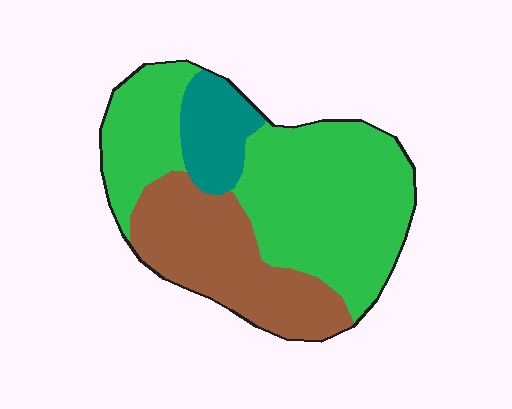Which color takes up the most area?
Green, at roughly 60%.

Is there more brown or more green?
Green.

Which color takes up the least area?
Teal, at roughly 10%.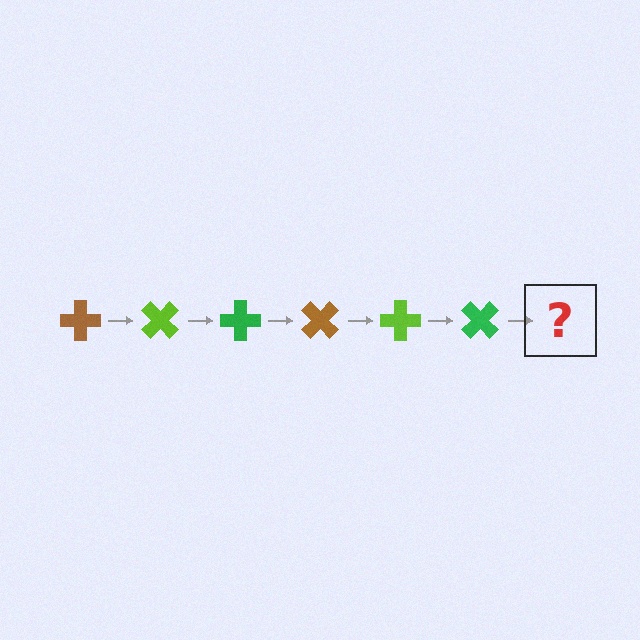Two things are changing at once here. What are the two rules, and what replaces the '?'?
The two rules are that it rotates 45 degrees each step and the color cycles through brown, lime, and green. The '?' should be a brown cross, rotated 270 degrees from the start.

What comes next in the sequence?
The next element should be a brown cross, rotated 270 degrees from the start.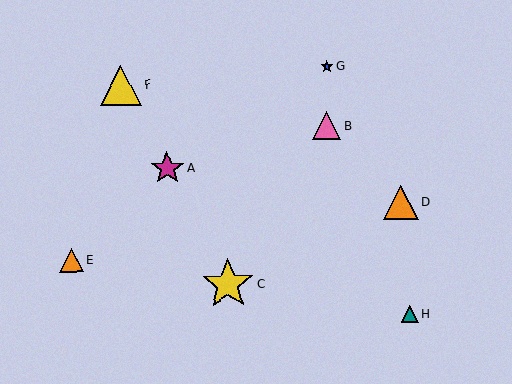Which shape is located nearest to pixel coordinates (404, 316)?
The teal triangle (labeled H) at (409, 314) is nearest to that location.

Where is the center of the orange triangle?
The center of the orange triangle is at (71, 260).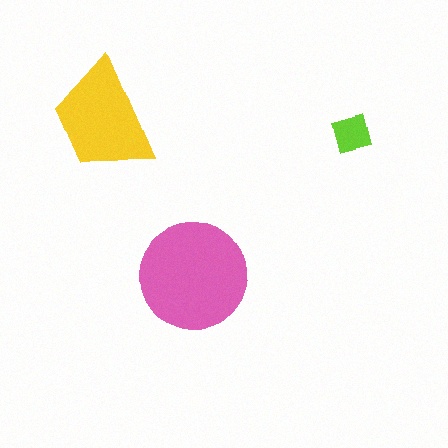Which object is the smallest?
The lime diamond.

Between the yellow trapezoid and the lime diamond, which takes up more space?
The yellow trapezoid.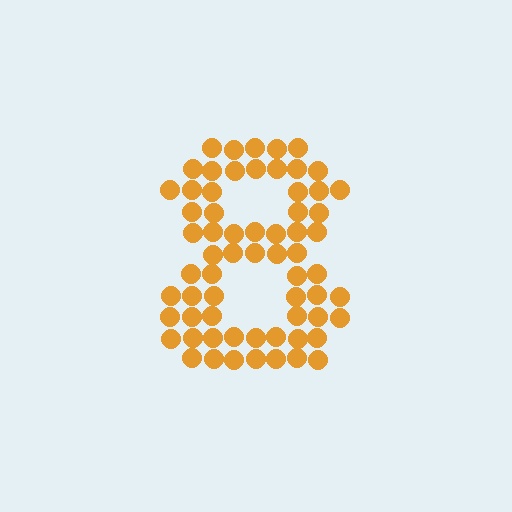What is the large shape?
The large shape is the digit 8.